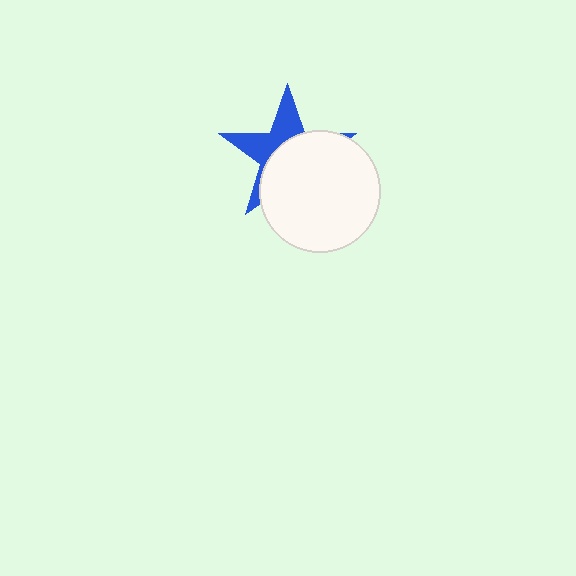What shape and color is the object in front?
The object in front is a white circle.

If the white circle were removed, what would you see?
You would see the complete blue star.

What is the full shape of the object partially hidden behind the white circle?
The partially hidden object is a blue star.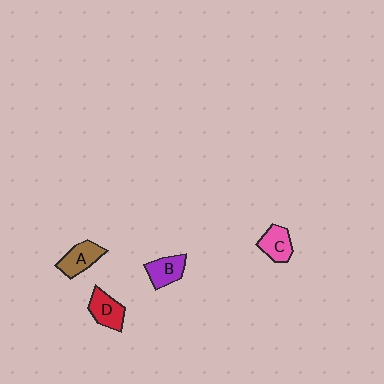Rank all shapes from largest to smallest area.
From largest to smallest: D (red), A (brown), B (purple), C (pink).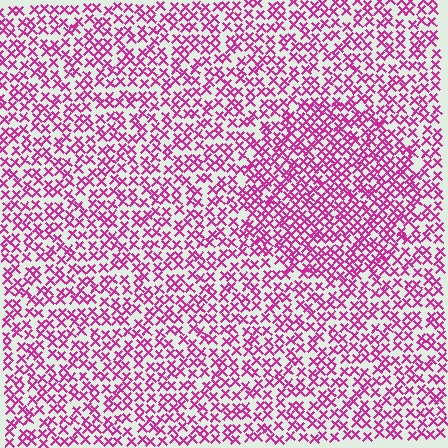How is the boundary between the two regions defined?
The boundary is defined by a change in element density (approximately 1.5x ratio). All elements are the same color, size, and shape.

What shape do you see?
I see a circle.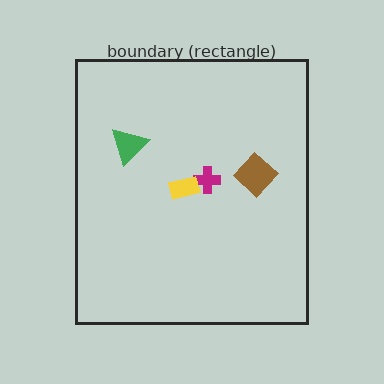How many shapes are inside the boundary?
4 inside, 0 outside.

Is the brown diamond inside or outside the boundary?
Inside.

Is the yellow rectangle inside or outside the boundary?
Inside.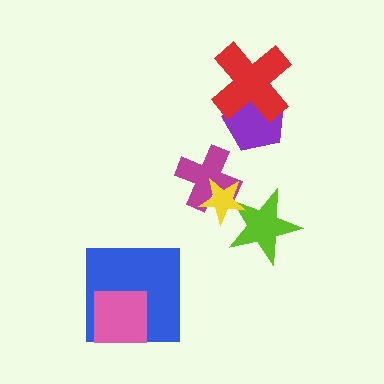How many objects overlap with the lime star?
1 object overlaps with the lime star.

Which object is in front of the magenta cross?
The yellow star is in front of the magenta cross.